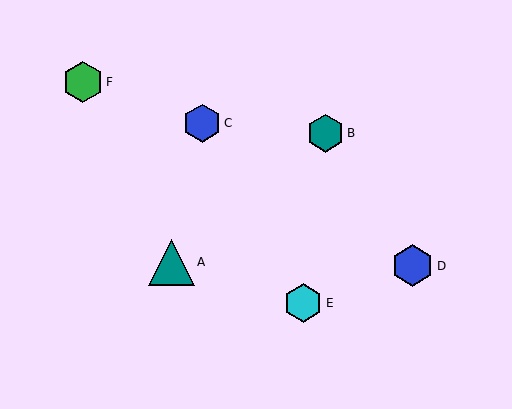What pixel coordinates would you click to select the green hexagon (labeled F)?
Click at (83, 82) to select the green hexagon F.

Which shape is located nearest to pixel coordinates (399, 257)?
The blue hexagon (labeled D) at (413, 266) is nearest to that location.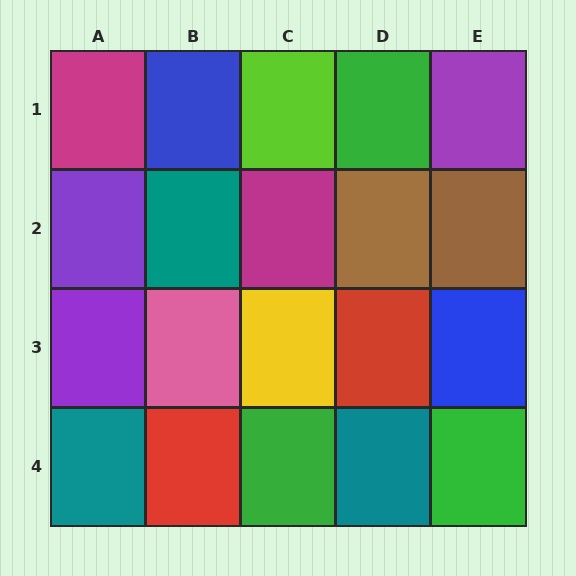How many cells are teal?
3 cells are teal.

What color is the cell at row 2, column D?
Brown.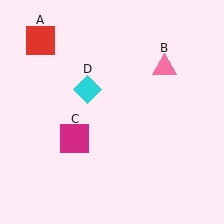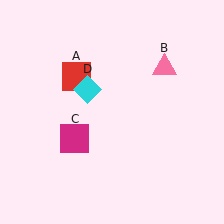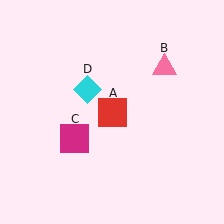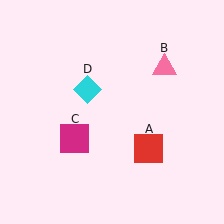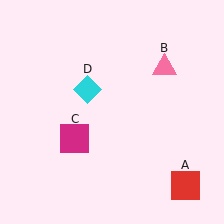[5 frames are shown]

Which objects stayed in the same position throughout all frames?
Pink triangle (object B) and magenta square (object C) and cyan diamond (object D) remained stationary.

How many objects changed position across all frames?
1 object changed position: red square (object A).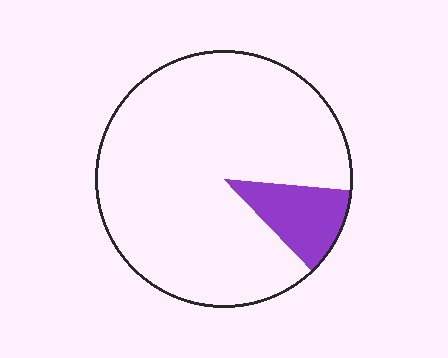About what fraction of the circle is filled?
About one eighth (1/8).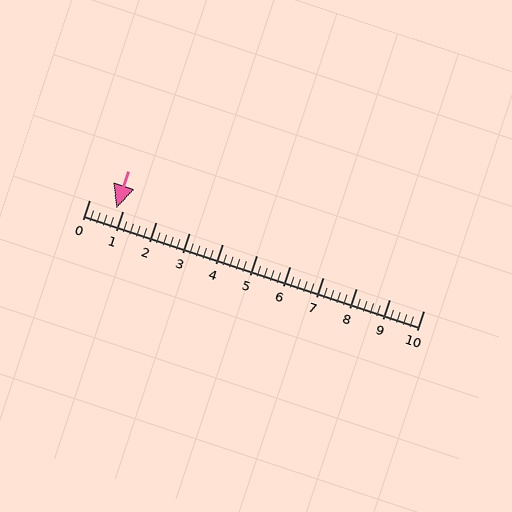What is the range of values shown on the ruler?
The ruler shows values from 0 to 10.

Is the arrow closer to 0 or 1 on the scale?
The arrow is closer to 1.